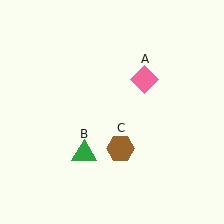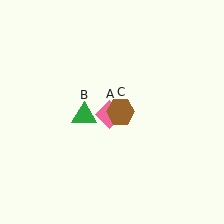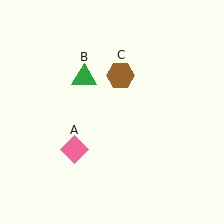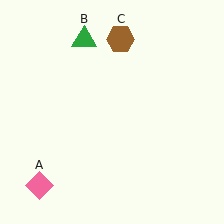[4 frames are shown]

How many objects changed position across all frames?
3 objects changed position: pink diamond (object A), green triangle (object B), brown hexagon (object C).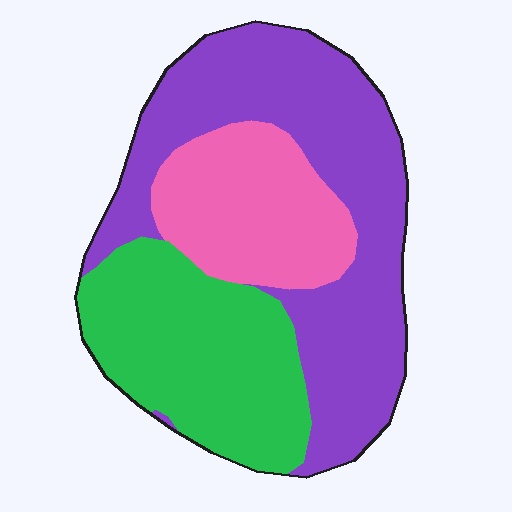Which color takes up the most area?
Purple, at roughly 45%.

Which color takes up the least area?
Pink, at roughly 20%.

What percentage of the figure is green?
Green covers 31% of the figure.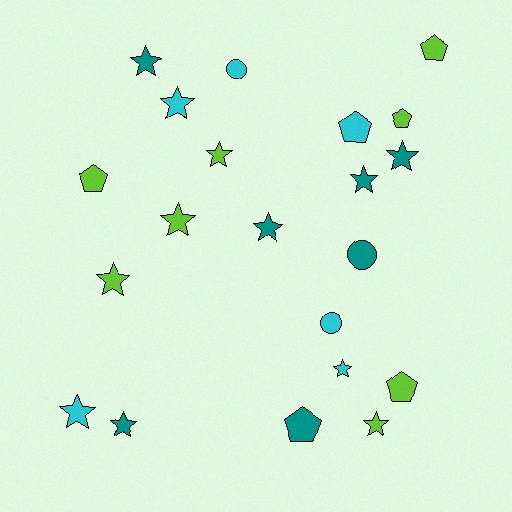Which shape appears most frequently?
Star, with 12 objects.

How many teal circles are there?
There is 1 teal circle.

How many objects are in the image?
There are 21 objects.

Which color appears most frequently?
Lime, with 8 objects.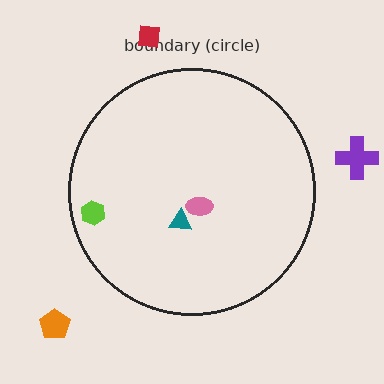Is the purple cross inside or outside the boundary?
Outside.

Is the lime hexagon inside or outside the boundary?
Inside.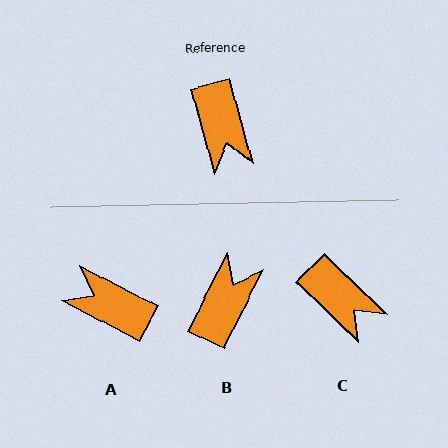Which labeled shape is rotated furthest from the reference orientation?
B, about 138 degrees away.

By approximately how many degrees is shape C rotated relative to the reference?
Approximately 30 degrees counter-clockwise.